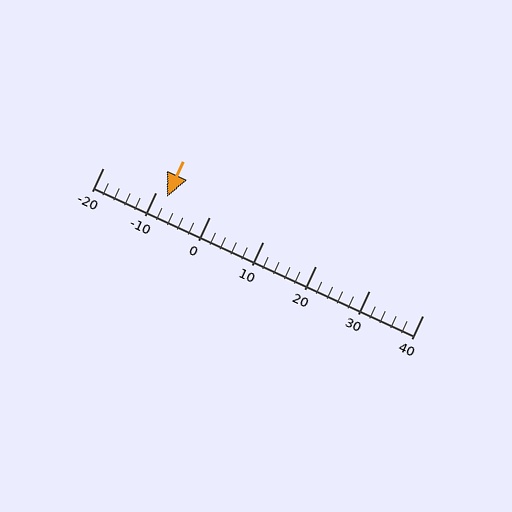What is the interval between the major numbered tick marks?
The major tick marks are spaced 10 units apart.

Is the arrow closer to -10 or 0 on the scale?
The arrow is closer to -10.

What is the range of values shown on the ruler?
The ruler shows values from -20 to 40.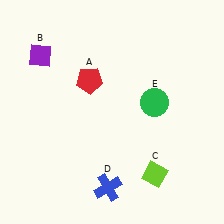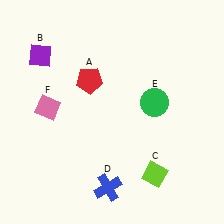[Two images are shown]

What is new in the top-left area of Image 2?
A pink diamond (F) was added in the top-left area of Image 2.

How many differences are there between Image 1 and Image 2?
There is 1 difference between the two images.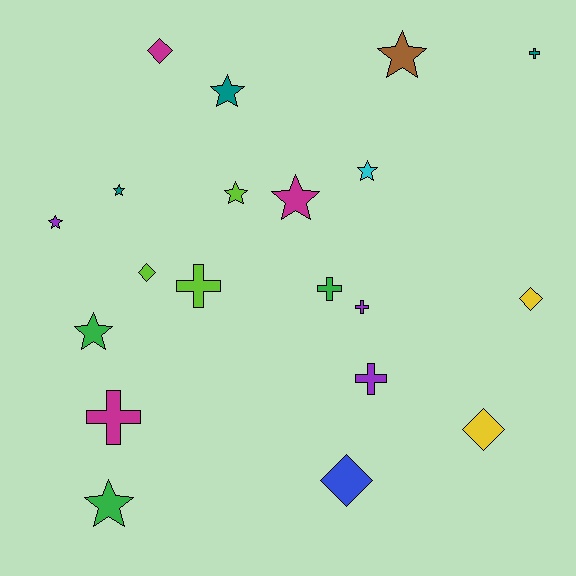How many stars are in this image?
There are 9 stars.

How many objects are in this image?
There are 20 objects.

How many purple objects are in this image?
There are 3 purple objects.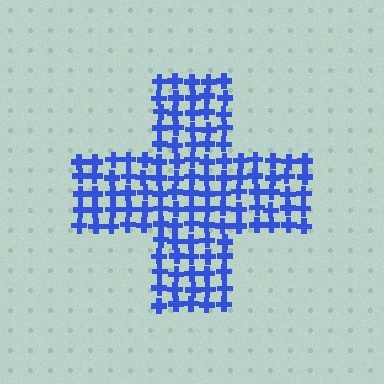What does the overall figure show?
The overall figure shows a cross.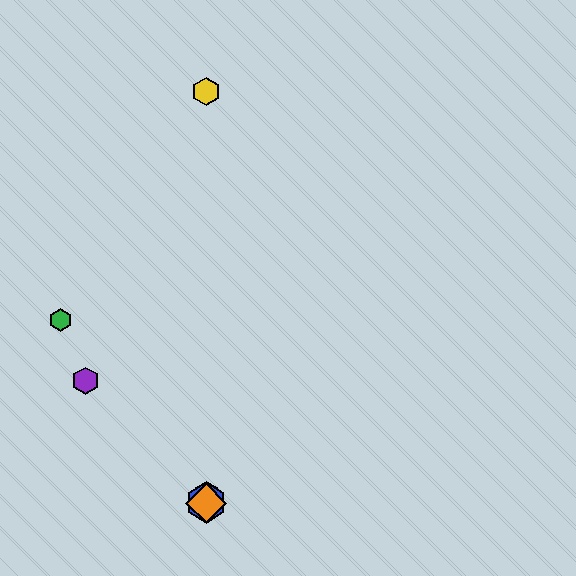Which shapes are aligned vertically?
The red hexagon, the blue hexagon, the yellow hexagon, the orange diamond are aligned vertically.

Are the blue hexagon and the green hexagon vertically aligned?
No, the blue hexagon is at x≈206 and the green hexagon is at x≈60.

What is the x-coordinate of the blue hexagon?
The blue hexagon is at x≈206.